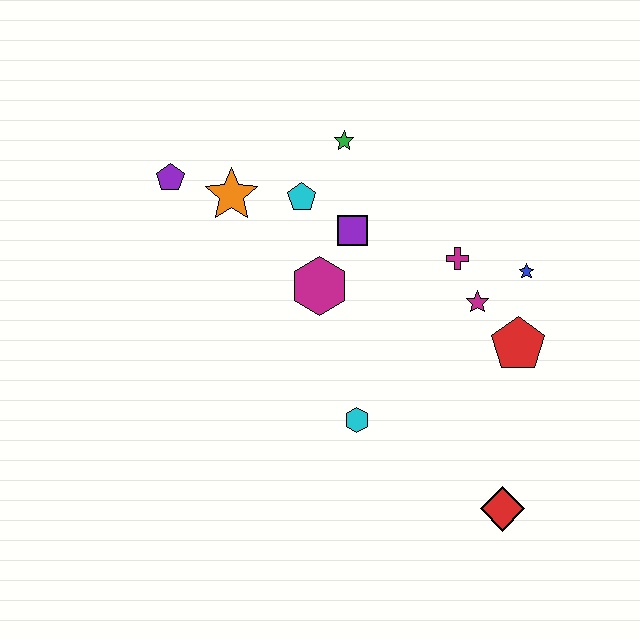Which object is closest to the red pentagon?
The magenta star is closest to the red pentagon.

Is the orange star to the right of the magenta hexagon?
No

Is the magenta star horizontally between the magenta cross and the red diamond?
Yes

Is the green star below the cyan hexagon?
No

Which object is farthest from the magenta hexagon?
The red diamond is farthest from the magenta hexagon.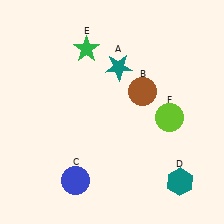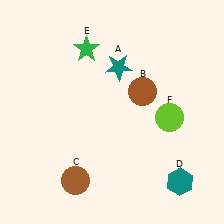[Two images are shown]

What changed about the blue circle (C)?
In Image 1, C is blue. In Image 2, it changed to brown.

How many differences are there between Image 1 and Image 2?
There is 1 difference between the two images.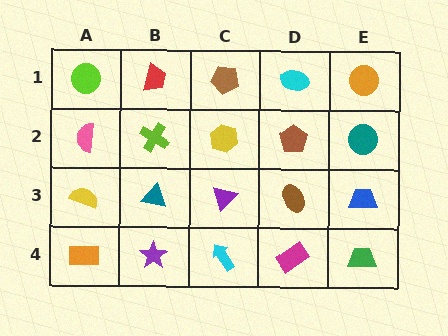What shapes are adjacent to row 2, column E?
An orange circle (row 1, column E), a blue trapezoid (row 3, column E), a brown pentagon (row 2, column D).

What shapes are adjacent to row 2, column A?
A lime circle (row 1, column A), a yellow semicircle (row 3, column A), a lime cross (row 2, column B).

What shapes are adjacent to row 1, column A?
A pink semicircle (row 2, column A), a red trapezoid (row 1, column B).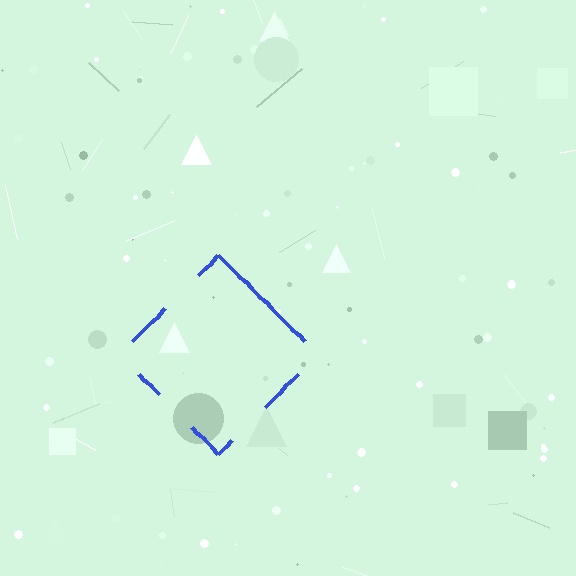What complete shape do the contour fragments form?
The contour fragments form a diamond.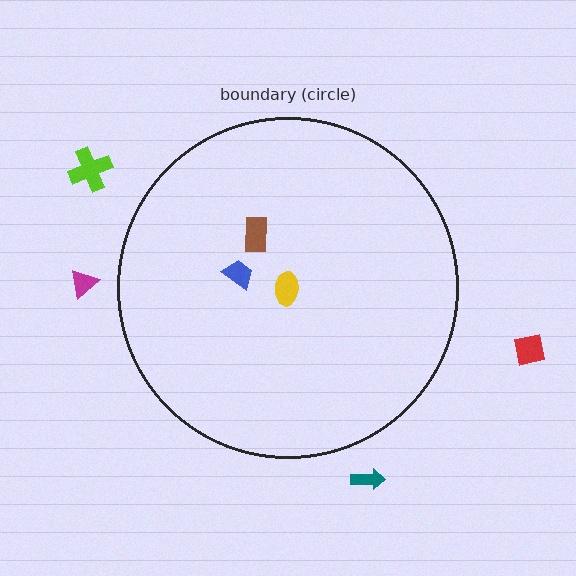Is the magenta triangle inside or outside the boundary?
Outside.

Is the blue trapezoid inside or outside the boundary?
Inside.